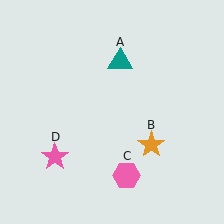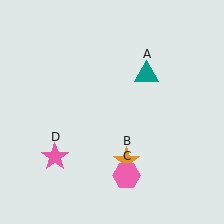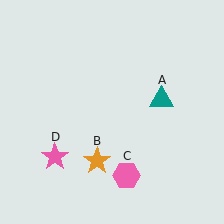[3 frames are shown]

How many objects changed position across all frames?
2 objects changed position: teal triangle (object A), orange star (object B).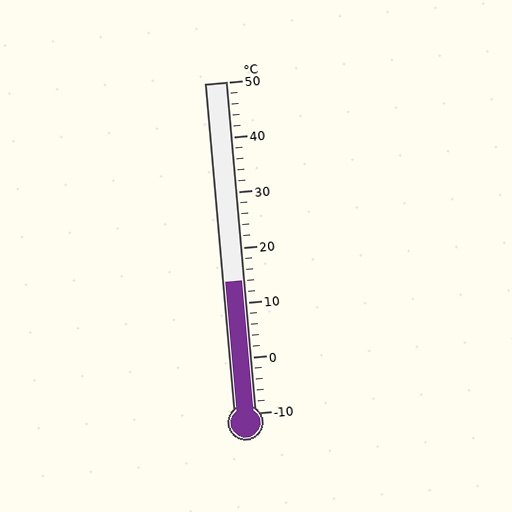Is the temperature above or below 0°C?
The temperature is above 0°C.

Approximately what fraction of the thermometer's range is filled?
The thermometer is filled to approximately 40% of its range.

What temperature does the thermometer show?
The thermometer shows approximately 14°C.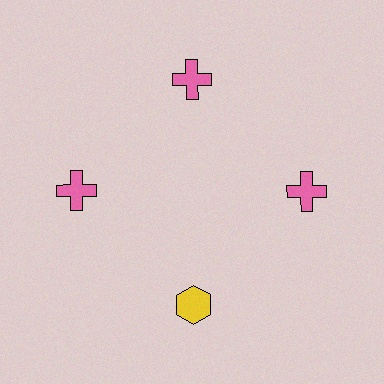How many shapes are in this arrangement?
There are 4 shapes arranged in a ring pattern.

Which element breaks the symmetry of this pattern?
The yellow hexagon at roughly the 6 o'clock position breaks the symmetry. All other shapes are pink crosses.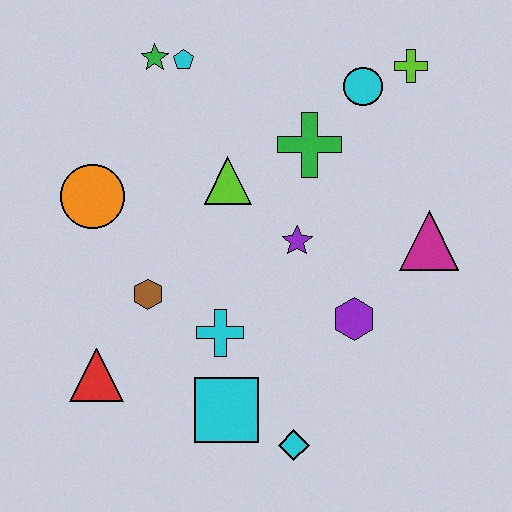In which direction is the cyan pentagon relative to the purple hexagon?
The cyan pentagon is above the purple hexagon.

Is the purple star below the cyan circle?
Yes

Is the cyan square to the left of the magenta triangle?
Yes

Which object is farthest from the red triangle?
The lime cross is farthest from the red triangle.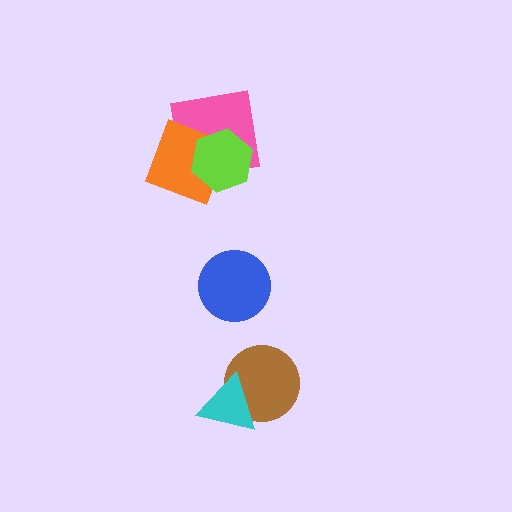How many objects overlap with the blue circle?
0 objects overlap with the blue circle.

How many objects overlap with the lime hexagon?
2 objects overlap with the lime hexagon.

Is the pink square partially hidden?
Yes, it is partially covered by another shape.